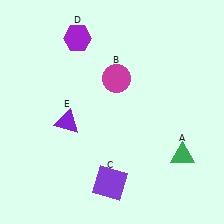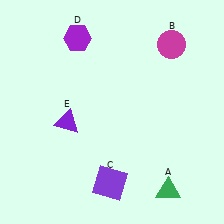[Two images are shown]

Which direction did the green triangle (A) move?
The green triangle (A) moved down.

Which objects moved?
The objects that moved are: the green triangle (A), the magenta circle (B).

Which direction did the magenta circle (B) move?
The magenta circle (B) moved right.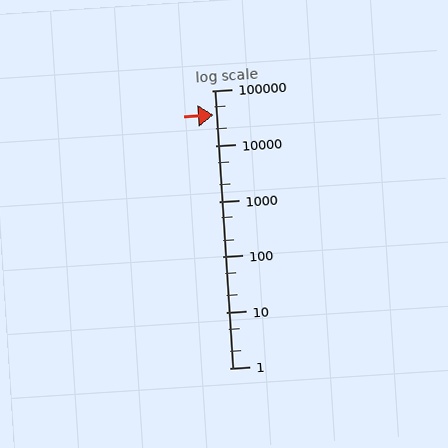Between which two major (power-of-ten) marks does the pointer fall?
The pointer is between 10000 and 100000.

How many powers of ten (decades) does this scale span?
The scale spans 5 decades, from 1 to 100000.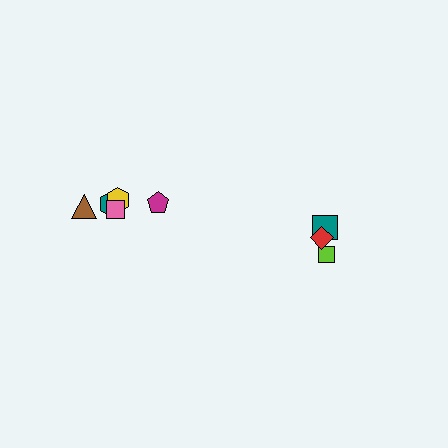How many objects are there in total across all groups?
There are 8 objects.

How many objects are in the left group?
There are 5 objects.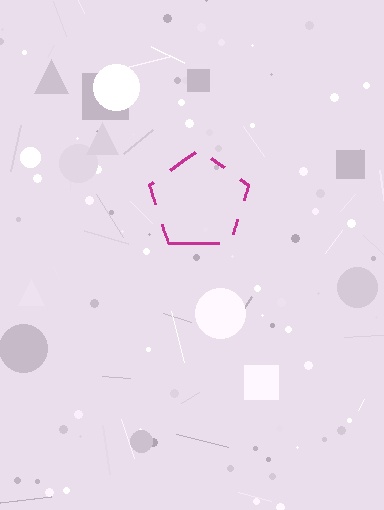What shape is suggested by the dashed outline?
The dashed outline suggests a pentagon.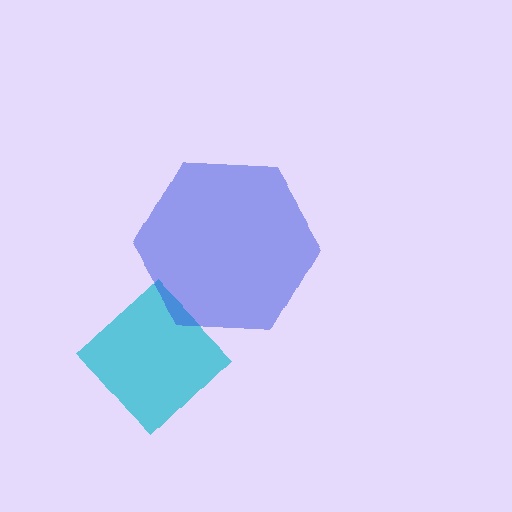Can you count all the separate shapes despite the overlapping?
Yes, there are 2 separate shapes.